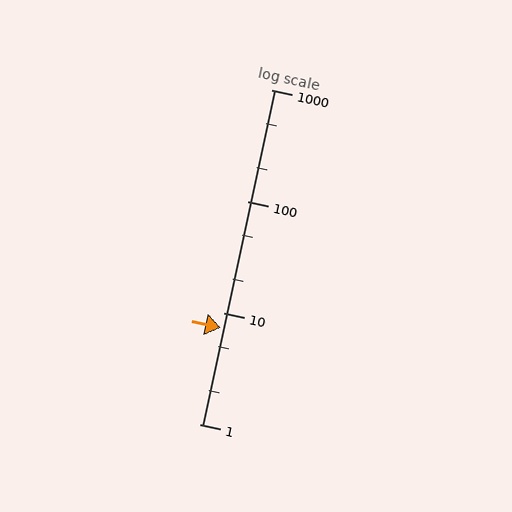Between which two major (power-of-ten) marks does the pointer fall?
The pointer is between 1 and 10.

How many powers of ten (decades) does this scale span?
The scale spans 3 decades, from 1 to 1000.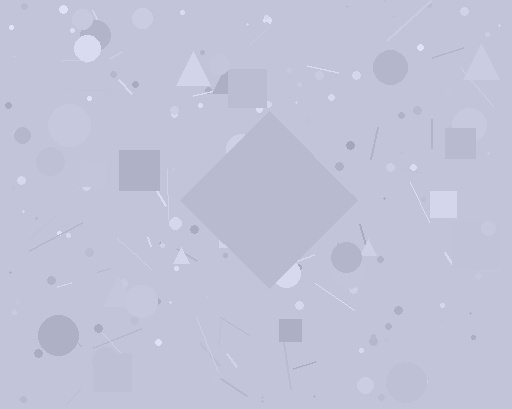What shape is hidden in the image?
A diamond is hidden in the image.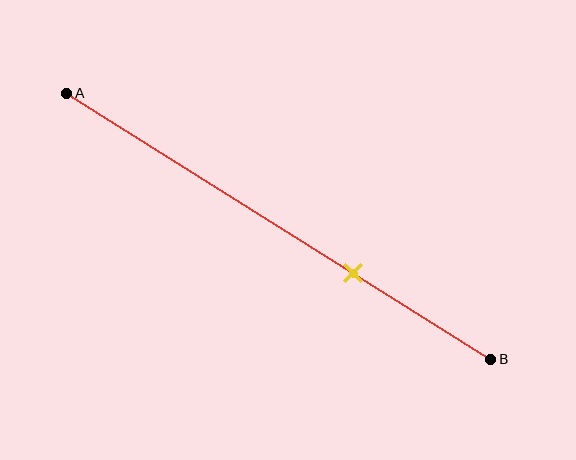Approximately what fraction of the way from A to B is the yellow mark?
The yellow mark is approximately 70% of the way from A to B.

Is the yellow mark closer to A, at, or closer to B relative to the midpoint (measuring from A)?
The yellow mark is closer to point B than the midpoint of segment AB.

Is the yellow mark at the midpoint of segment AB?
No, the mark is at about 70% from A, not at the 50% midpoint.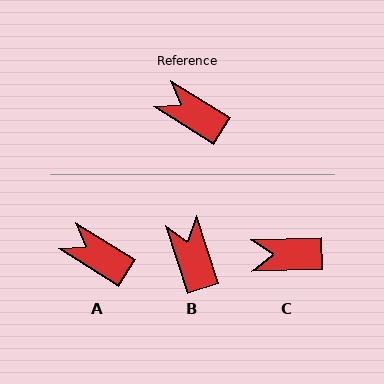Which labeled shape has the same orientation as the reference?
A.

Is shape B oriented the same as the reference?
No, it is off by about 39 degrees.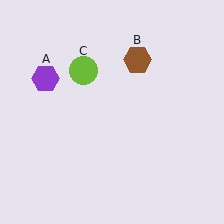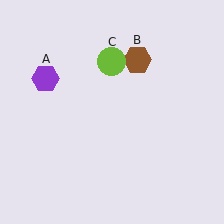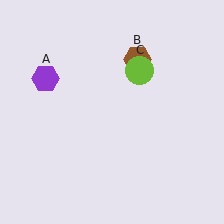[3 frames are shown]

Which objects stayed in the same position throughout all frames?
Purple hexagon (object A) and brown hexagon (object B) remained stationary.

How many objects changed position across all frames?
1 object changed position: lime circle (object C).